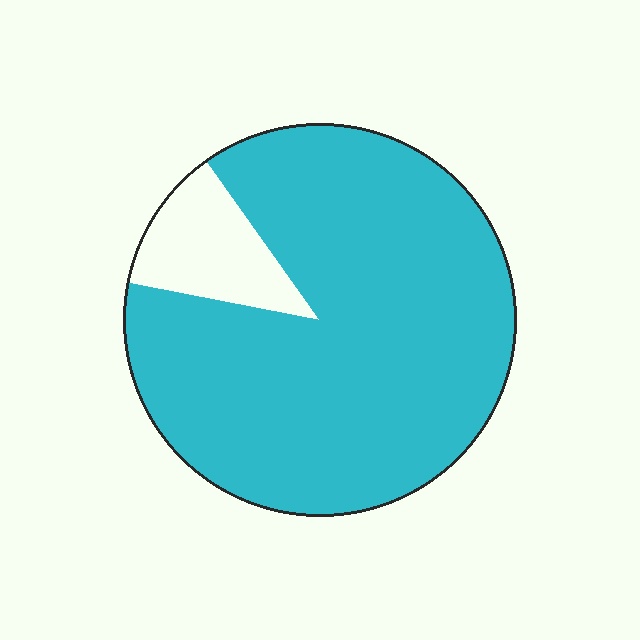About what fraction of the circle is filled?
About seven eighths (7/8).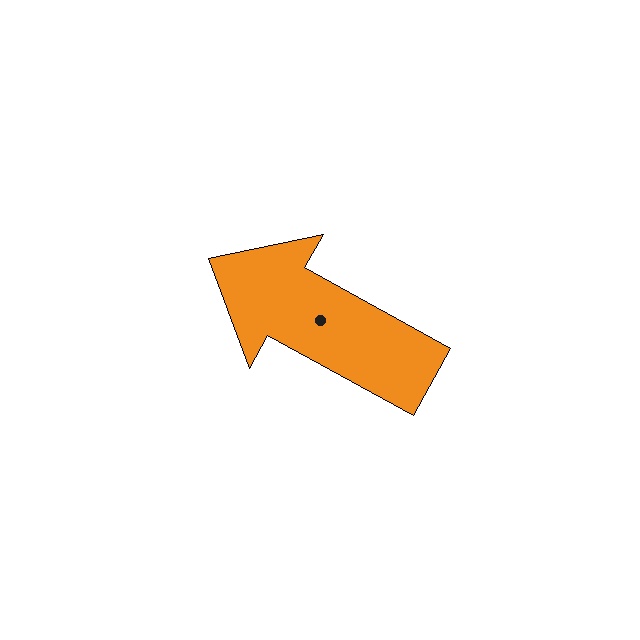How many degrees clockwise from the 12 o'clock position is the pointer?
Approximately 299 degrees.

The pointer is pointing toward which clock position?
Roughly 10 o'clock.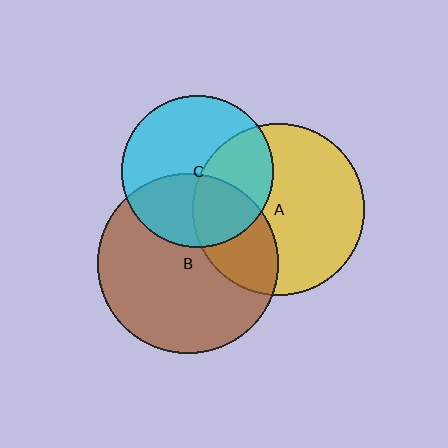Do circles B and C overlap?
Yes.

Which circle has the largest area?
Circle B (brown).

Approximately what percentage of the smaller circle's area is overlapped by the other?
Approximately 40%.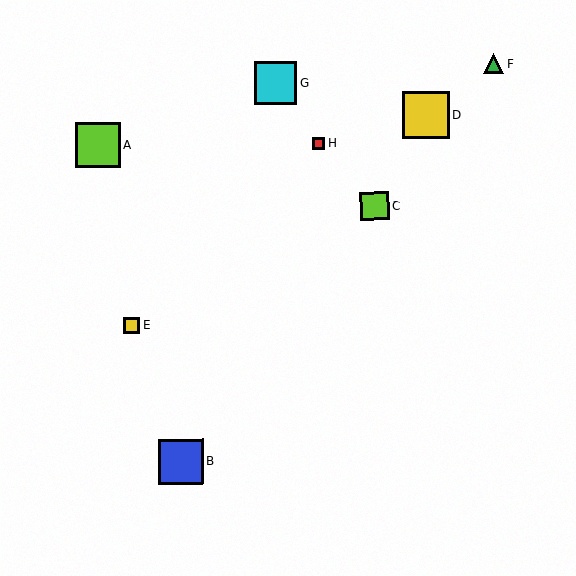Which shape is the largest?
The yellow square (labeled D) is the largest.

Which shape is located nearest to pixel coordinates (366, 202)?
The lime square (labeled C) at (374, 206) is nearest to that location.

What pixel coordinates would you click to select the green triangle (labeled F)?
Click at (493, 63) to select the green triangle F.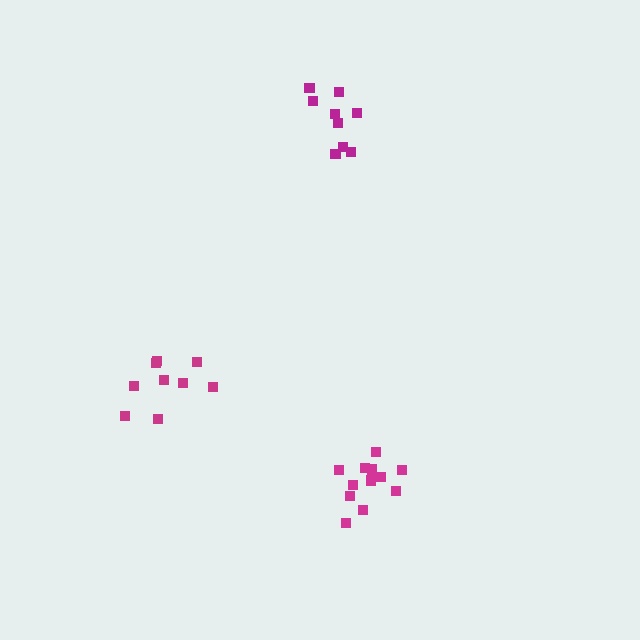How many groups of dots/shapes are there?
There are 3 groups.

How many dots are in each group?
Group 1: 9 dots, Group 2: 9 dots, Group 3: 12 dots (30 total).